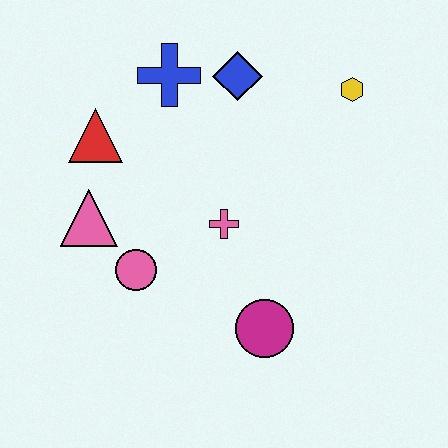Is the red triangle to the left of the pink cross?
Yes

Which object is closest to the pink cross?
The pink circle is closest to the pink cross.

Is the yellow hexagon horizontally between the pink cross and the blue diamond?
No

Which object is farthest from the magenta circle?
The blue cross is farthest from the magenta circle.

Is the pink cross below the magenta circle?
No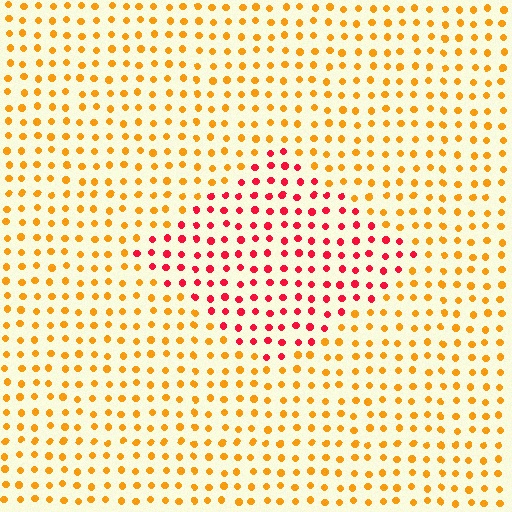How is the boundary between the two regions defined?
The boundary is defined purely by a slight shift in hue (about 48 degrees). Spacing, size, and orientation are identical on both sides.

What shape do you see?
I see a diamond.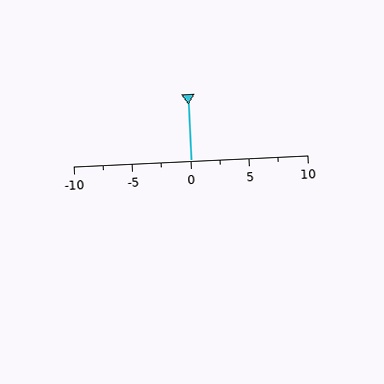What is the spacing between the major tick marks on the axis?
The major ticks are spaced 5 apart.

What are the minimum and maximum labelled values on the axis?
The axis runs from -10 to 10.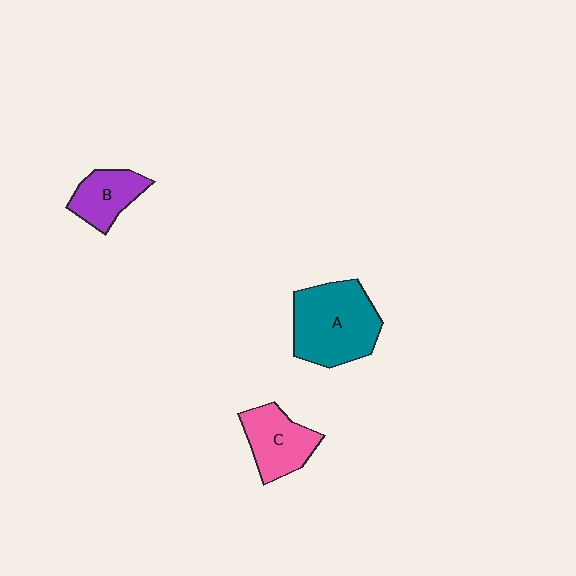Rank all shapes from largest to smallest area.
From largest to smallest: A (teal), C (pink), B (purple).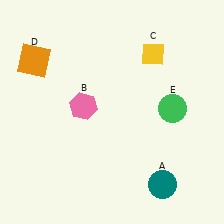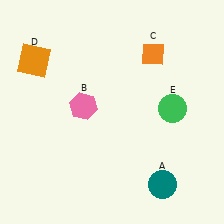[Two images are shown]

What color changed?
The diamond (C) changed from yellow in Image 1 to orange in Image 2.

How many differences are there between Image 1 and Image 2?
There is 1 difference between the two images.